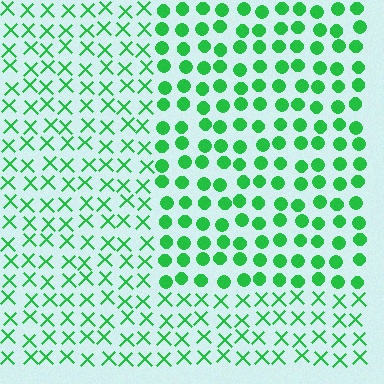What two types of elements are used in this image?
The image uses circles inside the rectangle region and X marks outside it.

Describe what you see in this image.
The image is filled with small green elements arranged in a uniform grid. A rectangle-shaped region contains circles, while the surrounding area contains X marks. The boundary is defined purely by the change in element shape.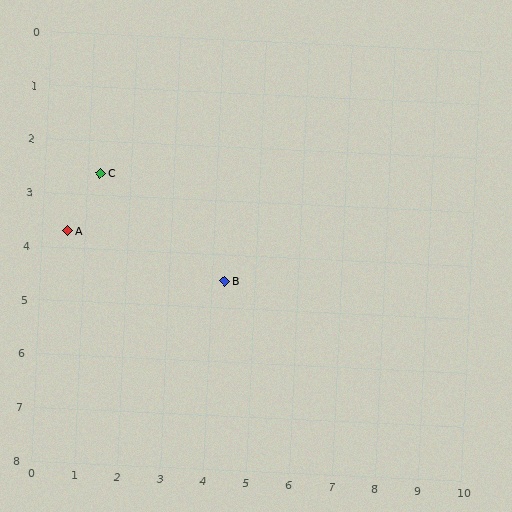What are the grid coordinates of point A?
Point A is at approximately (0.6, 3.7).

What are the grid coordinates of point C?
Point C is at approximately (1.3, 2.6).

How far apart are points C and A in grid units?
Points C and A are about 1.3 grid units apart.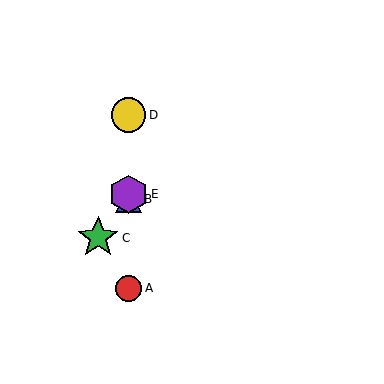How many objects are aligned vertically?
4 objects (A, B, D, E) are aligned vertically.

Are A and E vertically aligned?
Yes, both are at x≈128.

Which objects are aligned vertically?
Objects A, B, D, E are aligned vertically.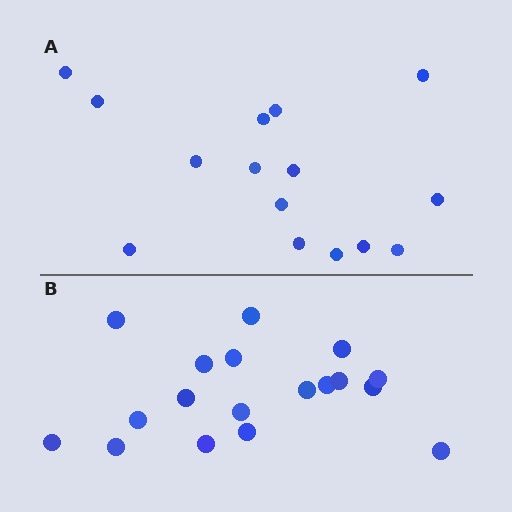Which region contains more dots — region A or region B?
Region B (the bottom region) has more dots.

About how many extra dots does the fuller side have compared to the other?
Region B has just a few more — roughly 2 or 3 more dots than region A.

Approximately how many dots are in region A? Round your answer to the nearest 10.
About 20 dots. (The exact count is 15, which rounds to 20.)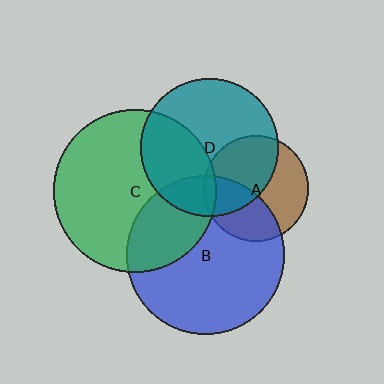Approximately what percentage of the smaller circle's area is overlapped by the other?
Approximately 5%.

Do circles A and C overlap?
Yes.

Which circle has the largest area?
Circle C (green).